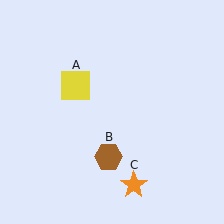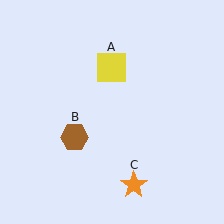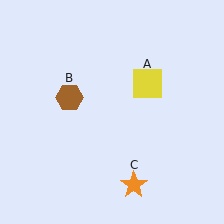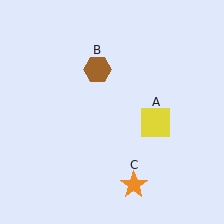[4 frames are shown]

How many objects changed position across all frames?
2 objects changed position: yellow square (object A), brown hexagon (object B).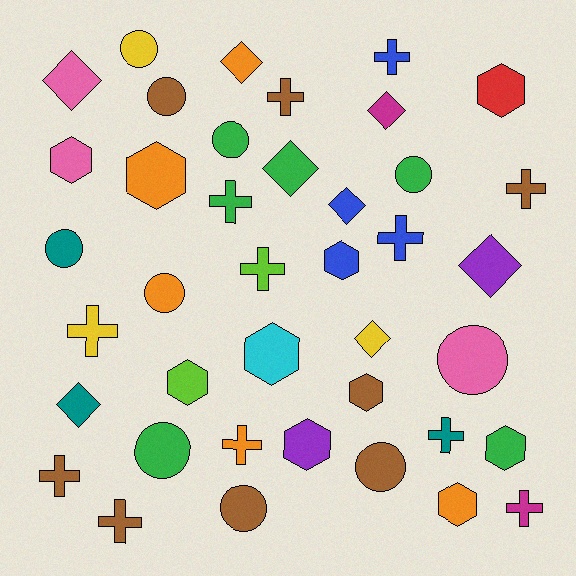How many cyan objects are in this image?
There is 1 cyan object.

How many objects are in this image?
There are 40 objects.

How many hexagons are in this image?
There are 10 hexagons.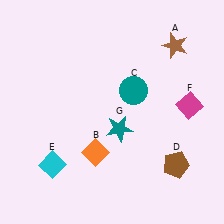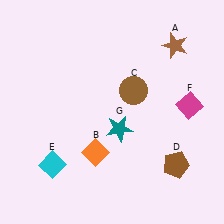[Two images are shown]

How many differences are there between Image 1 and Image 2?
There is 1 difference between the two images.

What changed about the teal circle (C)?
In Image 1, C is teal. In Image 2, it changed to brown.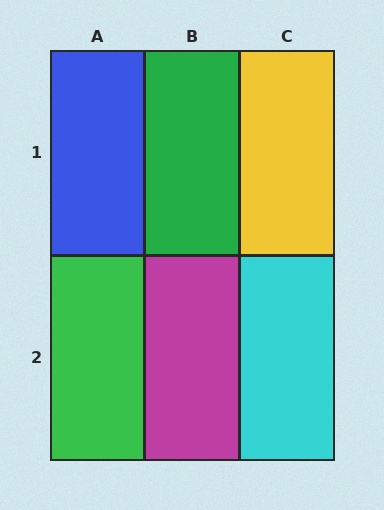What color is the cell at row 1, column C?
Yellow.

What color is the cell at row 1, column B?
Green.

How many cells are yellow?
1 cell is yellow.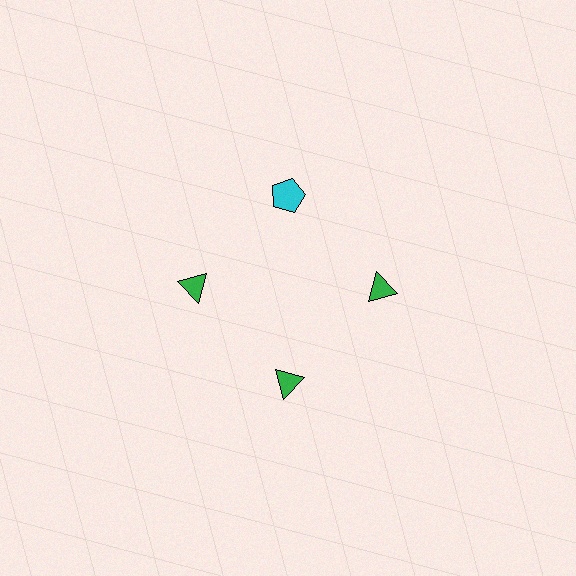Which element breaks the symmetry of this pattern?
The cyan pentagon at roughly the 12 o'clock position breaks the symmetry. All other shapes are green triangles.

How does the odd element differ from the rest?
It differs in both color (cyan instead of green) and shape (pentagon instead of triangle).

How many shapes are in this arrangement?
There are 4 shapes arranged in a ring pattern.